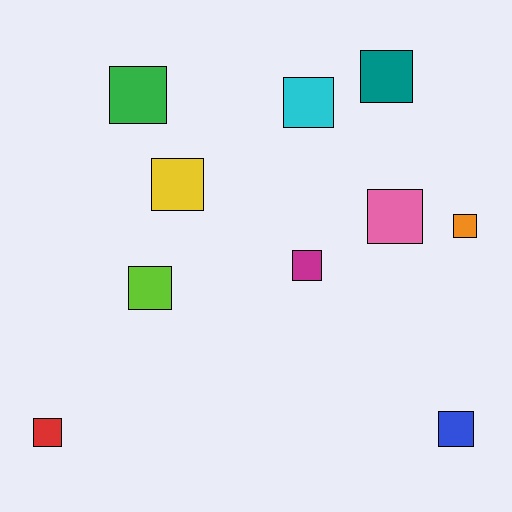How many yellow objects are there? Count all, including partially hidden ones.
There is 1 yellow object.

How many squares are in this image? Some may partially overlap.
There are 10 squares.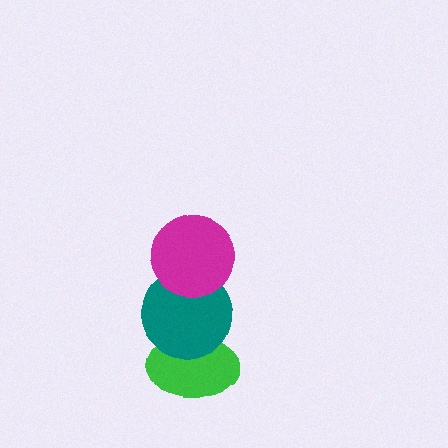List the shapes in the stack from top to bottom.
From top to bottom: the magenta circle, the teal circle, the green ellipse.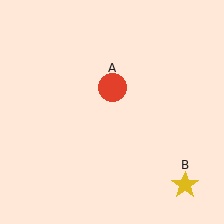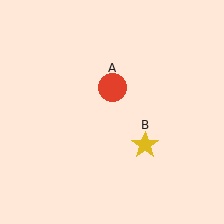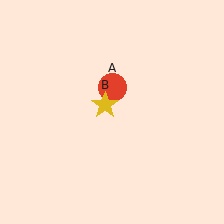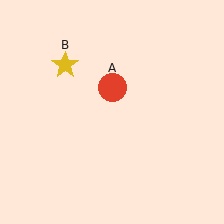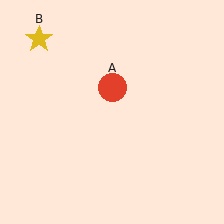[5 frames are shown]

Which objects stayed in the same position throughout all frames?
Red circle (object A) remained stationary.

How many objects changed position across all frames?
1 object changed position: yellow star (object B).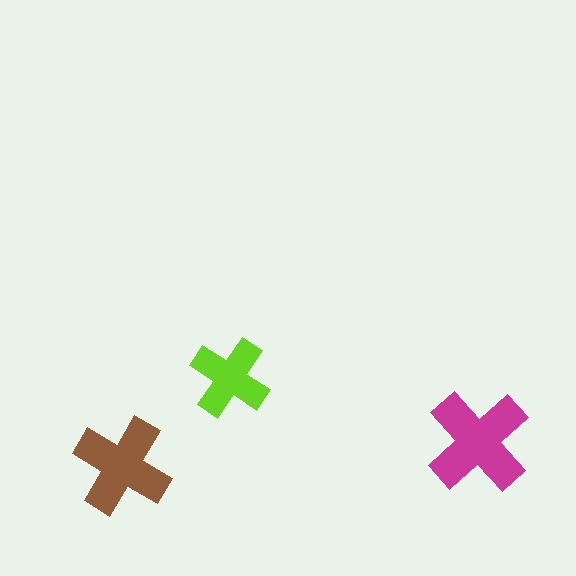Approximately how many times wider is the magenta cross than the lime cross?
About 1.5 times wider.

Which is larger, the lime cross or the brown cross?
The brown one.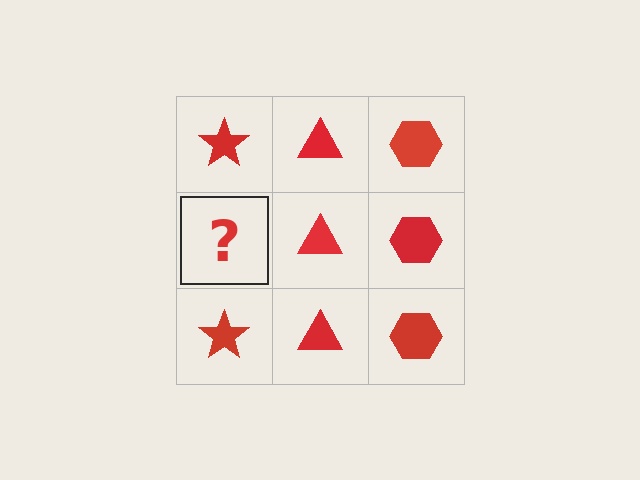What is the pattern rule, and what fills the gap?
The rule is that each column has a consistent shape. The gap should be filled with a red star.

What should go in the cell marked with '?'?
The missing cell should contain a red star.